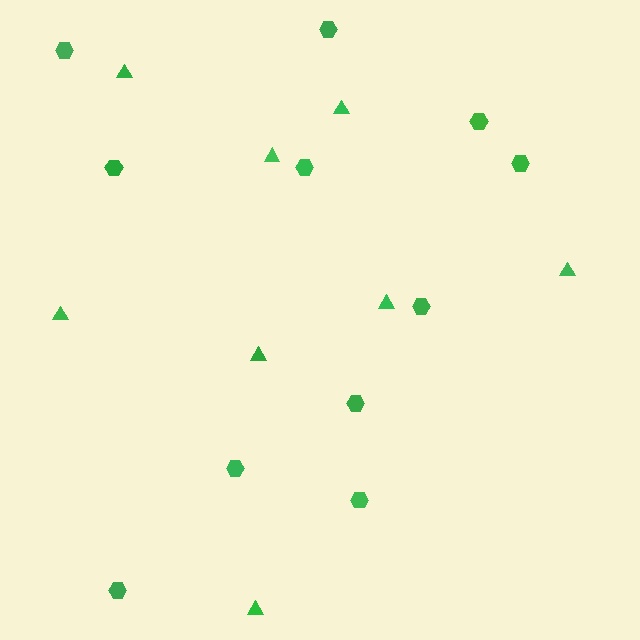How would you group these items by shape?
There are 2 groups: one group of hexagons (11) and one group of triangles (8).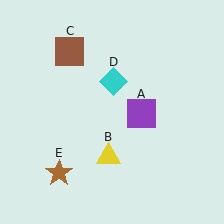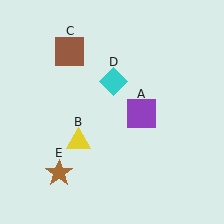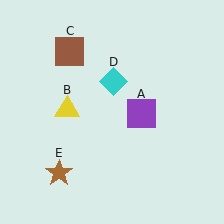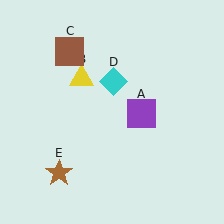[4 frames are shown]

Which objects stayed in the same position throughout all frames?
Purple square (object A) and brown square (object C) and cyan diamond (object D) and brown star (object E) remained stationary.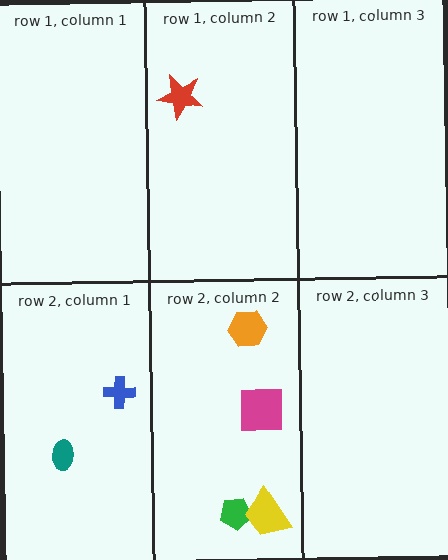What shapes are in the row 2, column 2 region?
The green pentagon, the yellow trapezoid, the magenta square, the orange hexagon.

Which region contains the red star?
The row 1, column 2 region.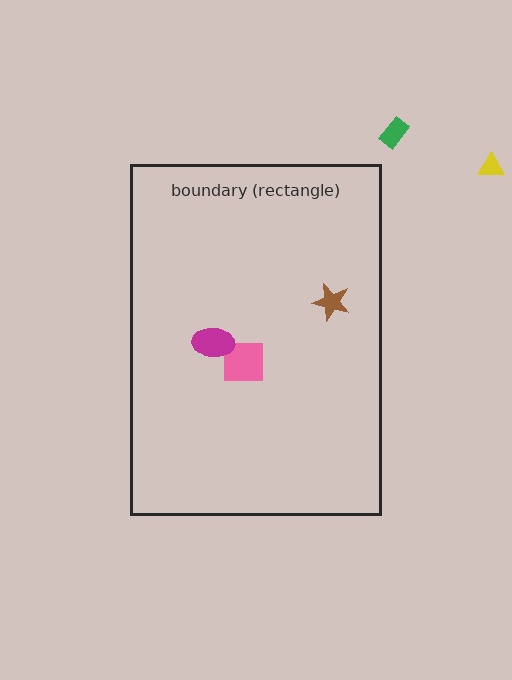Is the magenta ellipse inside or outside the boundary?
Inside.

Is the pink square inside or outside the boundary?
Inside.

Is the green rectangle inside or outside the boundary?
Outside.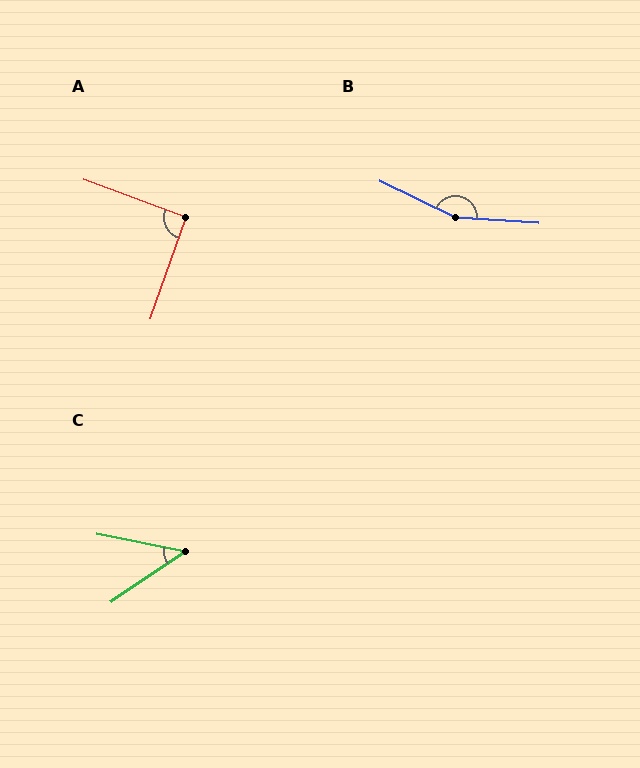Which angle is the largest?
B, at approximately 158 degrees.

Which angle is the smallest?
C, at approximately 45 degrees.